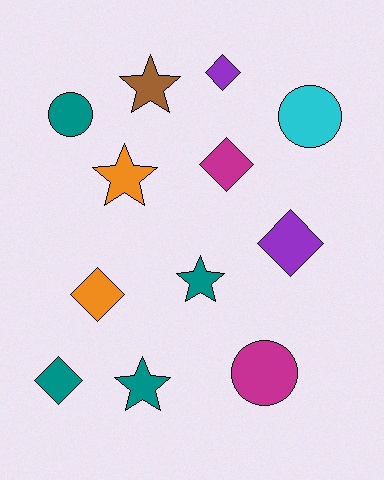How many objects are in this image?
There are 12 objects.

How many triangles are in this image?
There are no triangles.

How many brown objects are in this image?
There is 1 brown object.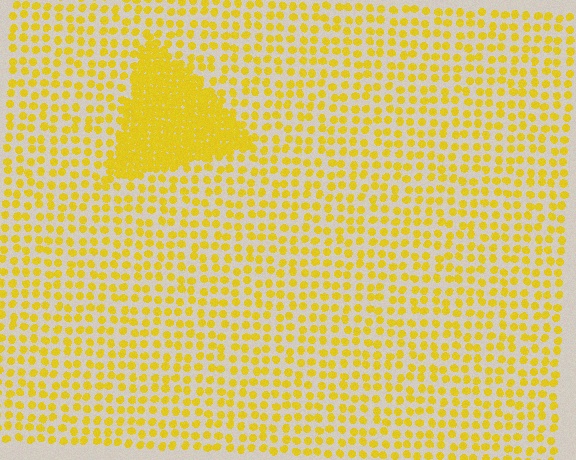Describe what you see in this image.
The image contains small yellow elements arranged at two different densities. A triangle-shaped region is visible where the elements are more densely packed than the surrounding area.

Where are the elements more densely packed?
The elements are more densely packed inside the triangle boundary.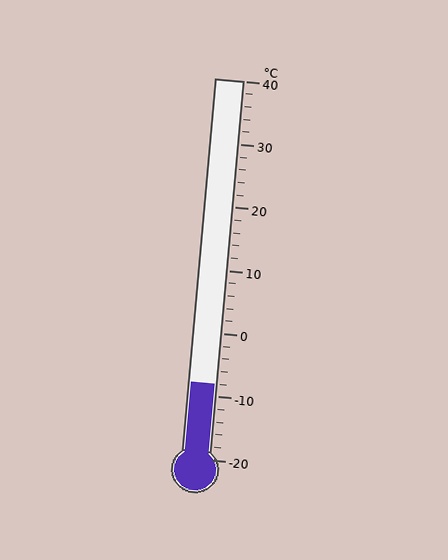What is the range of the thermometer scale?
The thermometer scale ranges from -20°C to 40°C.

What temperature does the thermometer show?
The thermometer shows approximately -8°C.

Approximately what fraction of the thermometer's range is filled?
The thermometer is filled to approximately 20% of its range.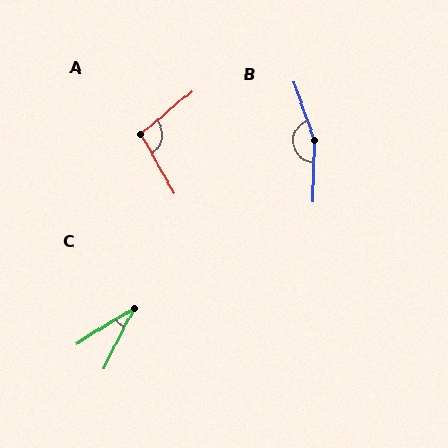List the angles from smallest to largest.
C (32°), A (100°), B (159°).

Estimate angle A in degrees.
Approximately 100 degrees.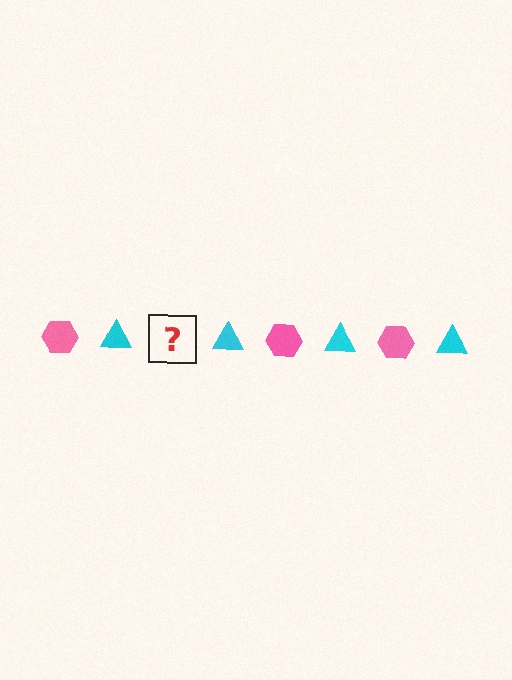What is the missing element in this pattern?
The missing element is a pink hexagon.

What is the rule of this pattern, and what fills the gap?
The rule is that the pattern alternates between pink hexagon and cyan triangle. The gap should be filled with a pink hexagon.